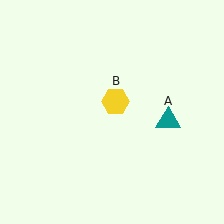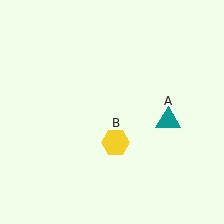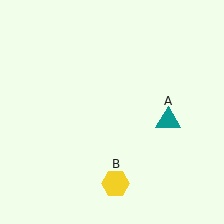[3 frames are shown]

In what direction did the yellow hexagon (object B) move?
The yellow hexagon (object B) moved down.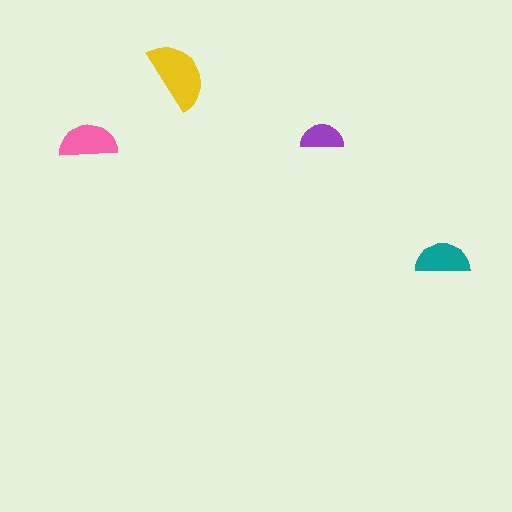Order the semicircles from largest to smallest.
the yellow one, the pink one, the teal one, the purple one.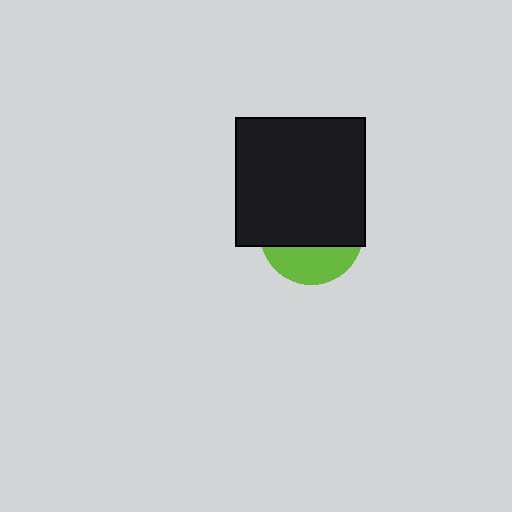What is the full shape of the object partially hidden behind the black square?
The partially hidden object is a lime circle.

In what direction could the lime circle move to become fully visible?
The lime circle could move down. That would shift it out from behind the black square entirely.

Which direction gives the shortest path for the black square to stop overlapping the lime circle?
Moving up gives the shortest separation.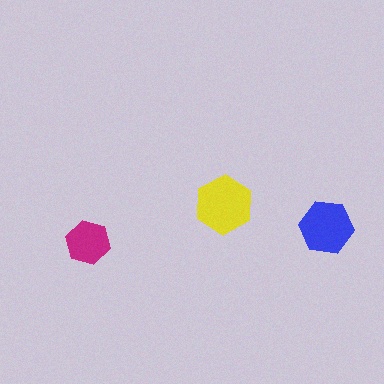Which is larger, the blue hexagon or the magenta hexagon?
The blue one.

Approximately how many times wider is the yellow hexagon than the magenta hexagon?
About 1.5 times wider.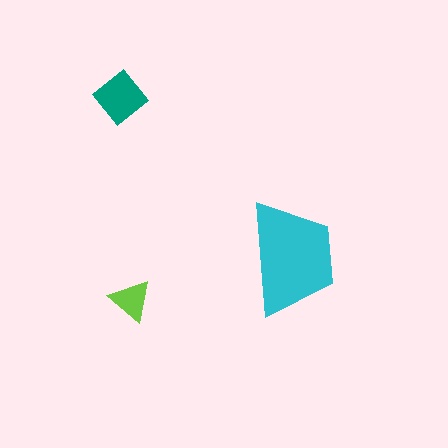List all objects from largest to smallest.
The cyan trapezoid, the teal diamond, the lime triangle.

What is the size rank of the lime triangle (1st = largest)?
3rd.